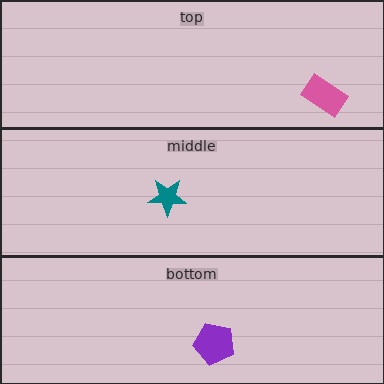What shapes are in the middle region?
The teal star.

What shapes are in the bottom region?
The purple pentagon.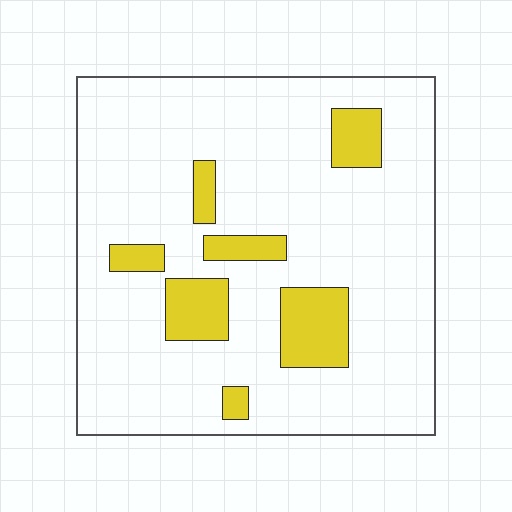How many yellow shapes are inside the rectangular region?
7.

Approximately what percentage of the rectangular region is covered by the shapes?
Approximately 15%.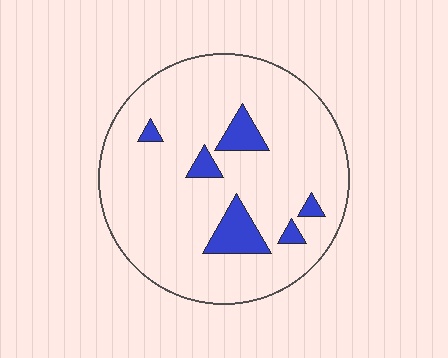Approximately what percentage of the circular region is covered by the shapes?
Approximately 10%.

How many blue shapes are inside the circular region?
6.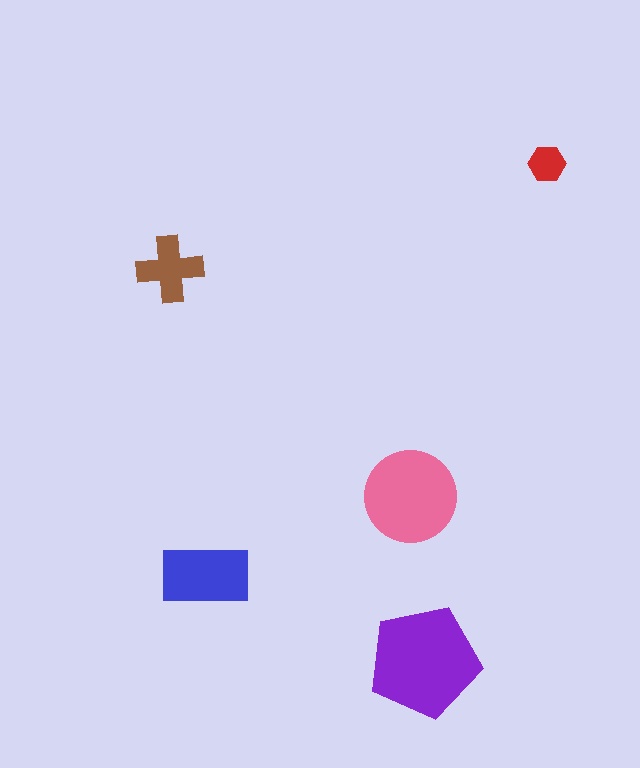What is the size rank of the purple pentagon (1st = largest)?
1st.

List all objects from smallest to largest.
The red hexagon, the brown cross, the blue rectangle, the pink circle, the purple pentagon.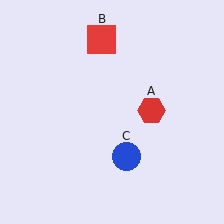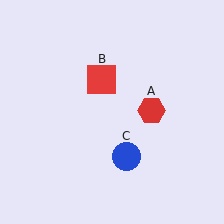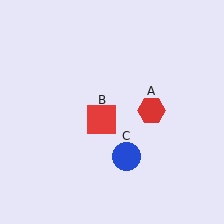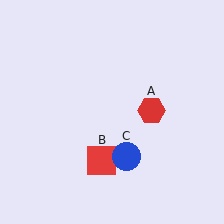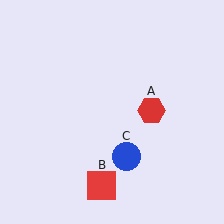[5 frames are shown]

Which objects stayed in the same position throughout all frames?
Red hexagon (object A) and blue circle (object C) remained stationary.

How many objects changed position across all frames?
1 object changed position: red square (object B).